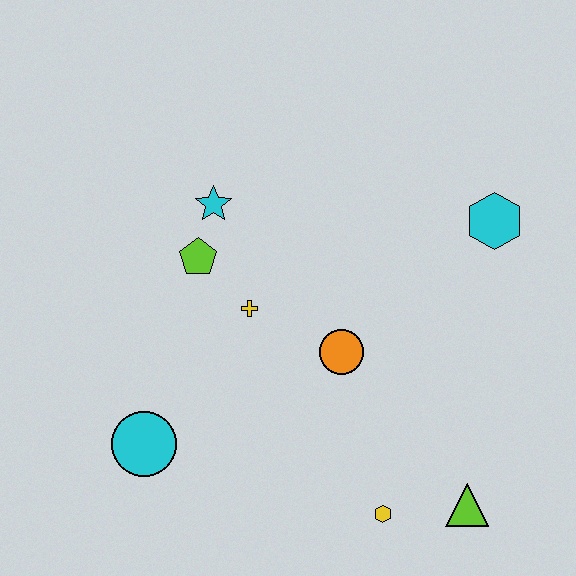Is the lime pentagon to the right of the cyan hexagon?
No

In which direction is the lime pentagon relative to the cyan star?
The lime pentagon is below the cyan star.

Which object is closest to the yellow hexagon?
The lime triangle is closest to the yellow hexagon.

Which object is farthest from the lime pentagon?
The lime triangle is farthest from the lime pentagon.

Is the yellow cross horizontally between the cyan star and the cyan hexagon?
Yes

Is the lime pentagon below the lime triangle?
No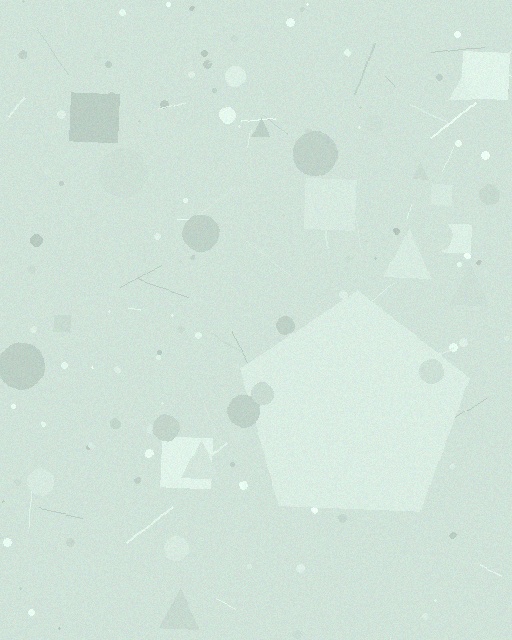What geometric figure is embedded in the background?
A pentagon is embedded in the background.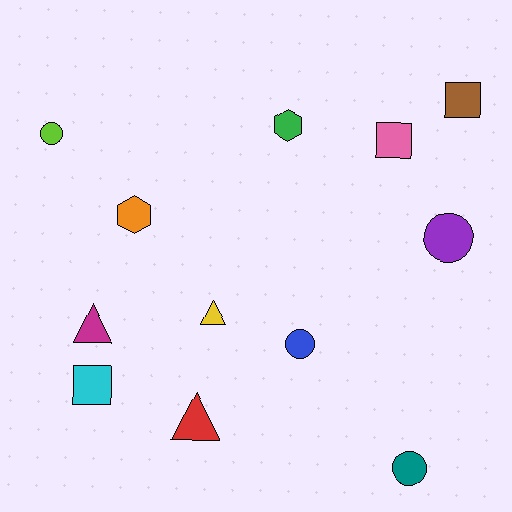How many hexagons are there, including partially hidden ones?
There are 2 hexagons.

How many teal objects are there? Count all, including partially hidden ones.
There is 1 teal object.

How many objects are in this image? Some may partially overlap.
There are 12 objects.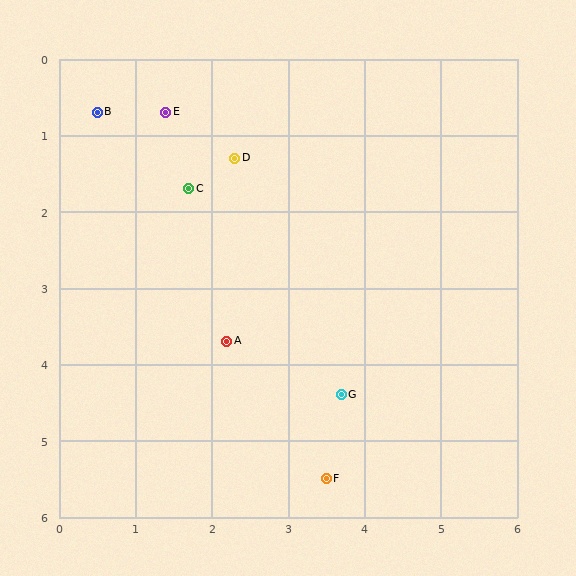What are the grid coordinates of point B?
Point B is at approximately (0.5, 0.7).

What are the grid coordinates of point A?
Point A is at approximately (2.2, 3.7).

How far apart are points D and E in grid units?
Points D and E are about 1.1 grid units apart.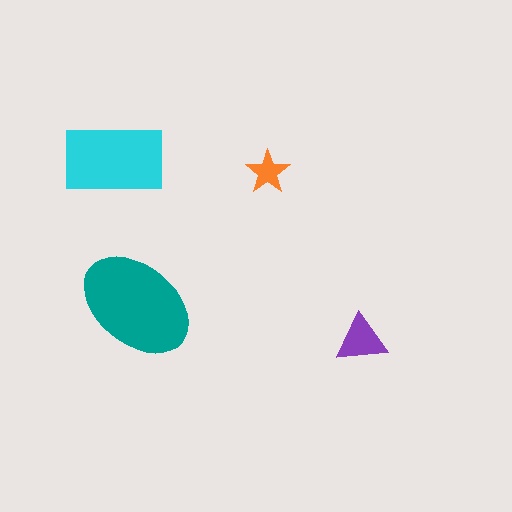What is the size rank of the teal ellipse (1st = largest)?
1st.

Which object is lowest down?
The purple triangle is bottommost.